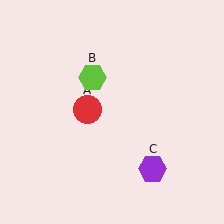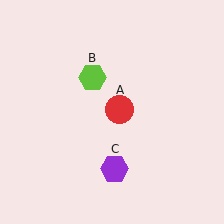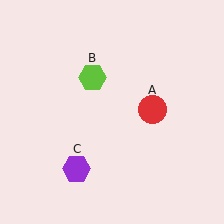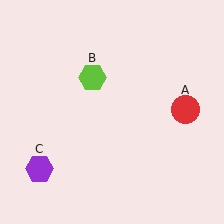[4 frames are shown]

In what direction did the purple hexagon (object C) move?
The purple hexagon (object C) moved left.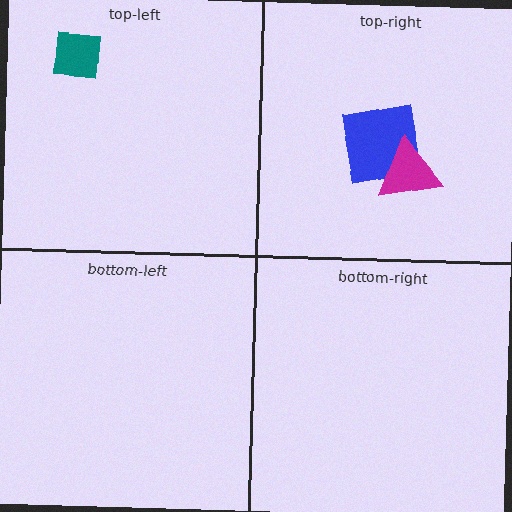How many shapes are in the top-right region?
2.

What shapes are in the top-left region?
The teal square.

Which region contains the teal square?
The top-left region.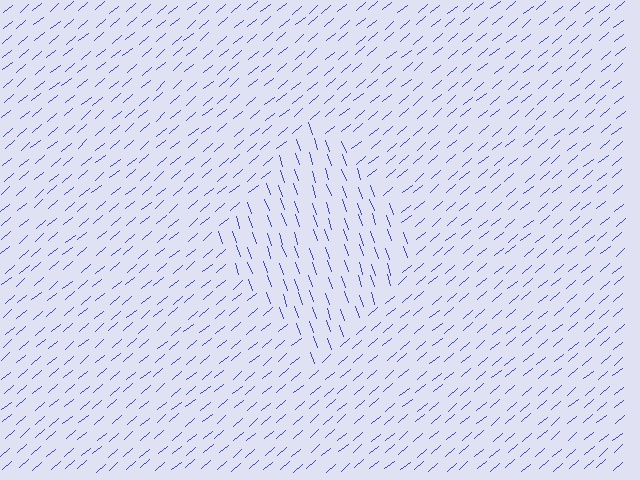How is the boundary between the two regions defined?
The boundary is defined purely by a change in line orientation (approximately 69 degrees difference). All lines are the same color and thickness.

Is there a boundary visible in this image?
Yes, there is a texture boundary formed by a change in line orientation.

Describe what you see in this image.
The image is filled with small blue line segments. A diamond region in the image has lines oriented differently from the surrounding lines, creating a visible texture boundary.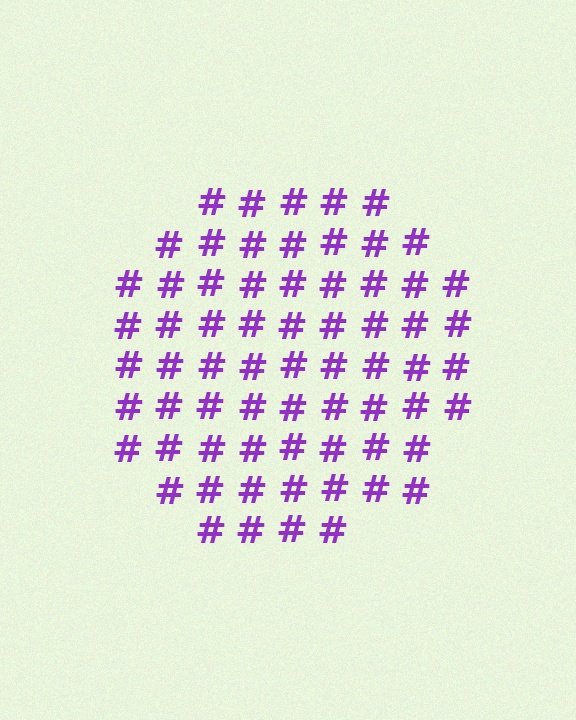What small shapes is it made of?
It is made of small hash symbols.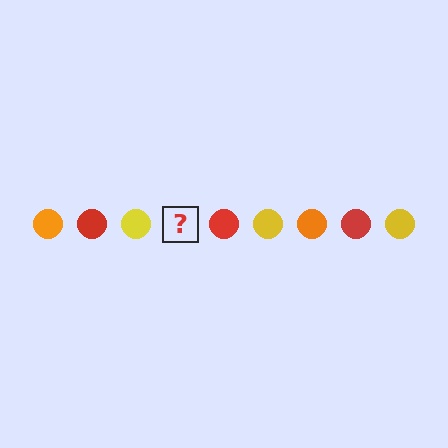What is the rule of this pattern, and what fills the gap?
The rule is that the pattern cycles through orange, red, yellow circles. The gap should be filled with an orange circle.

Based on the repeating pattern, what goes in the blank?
The blank should be an orange circle.